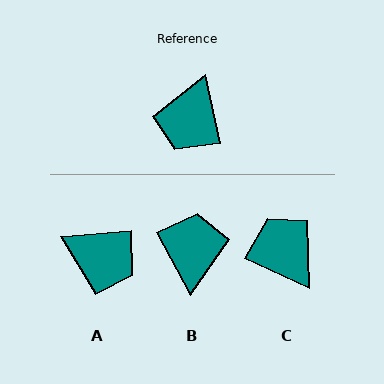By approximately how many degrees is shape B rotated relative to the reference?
Approximately 163 degrees clockwise.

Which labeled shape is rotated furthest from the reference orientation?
B, about 163 degrees away.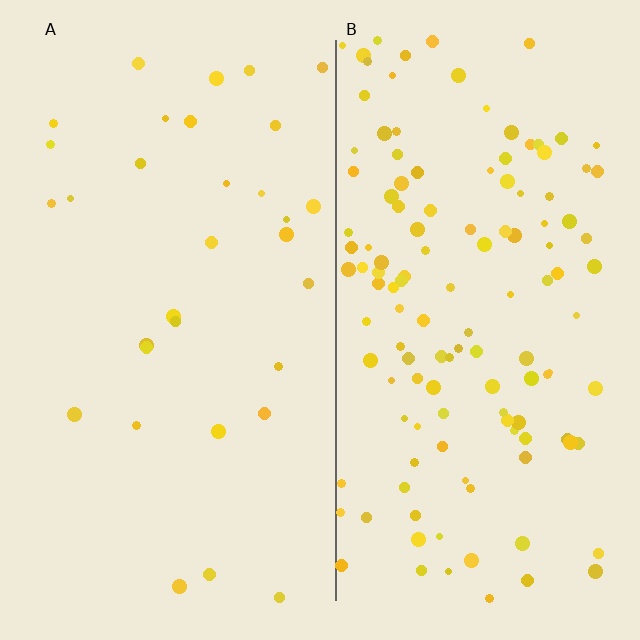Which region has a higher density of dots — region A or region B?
B (the right).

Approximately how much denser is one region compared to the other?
Approximately 4.1× — region B over region A.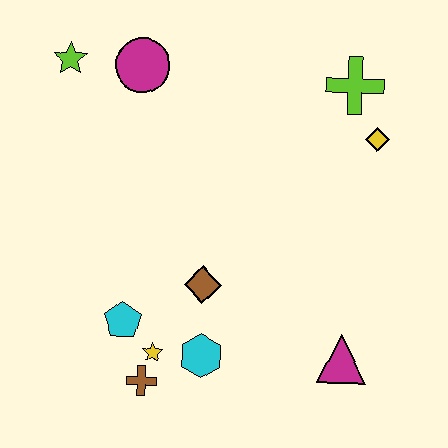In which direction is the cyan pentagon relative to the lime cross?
The cyan pentagon is below the lime cross.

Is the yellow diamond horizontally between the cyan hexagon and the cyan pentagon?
No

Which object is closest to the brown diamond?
The cyan hexagon is closest to the brown diamond.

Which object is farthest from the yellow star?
The lime cross is farthest from the yellow star.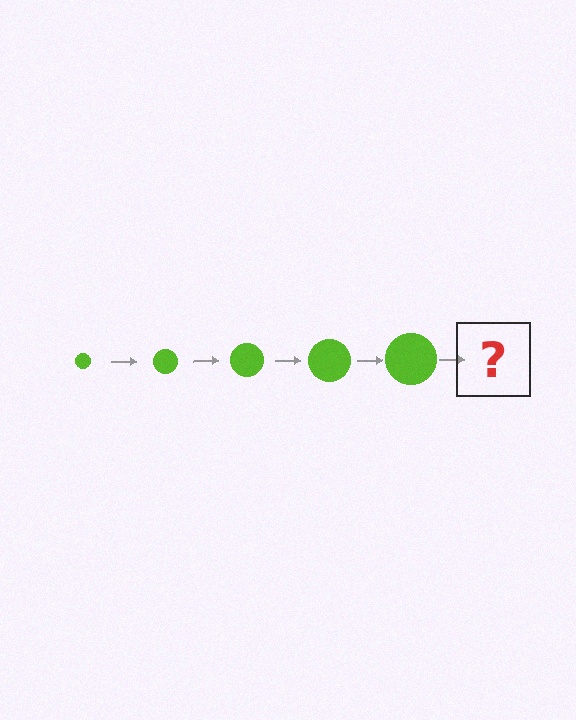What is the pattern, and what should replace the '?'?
The pattern is that the circle gets progressively larger each step. The '?' should be a lime circle, larger than the previous one.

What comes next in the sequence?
The next element should be a lime circle, larger than the previous one.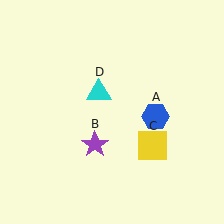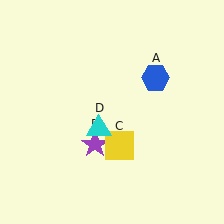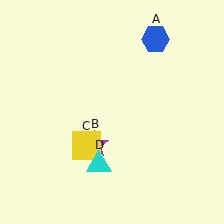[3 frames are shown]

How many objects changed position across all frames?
3 objects changed position: blue hexagon (object A), yellow square (object C), cyan triangle (object D).